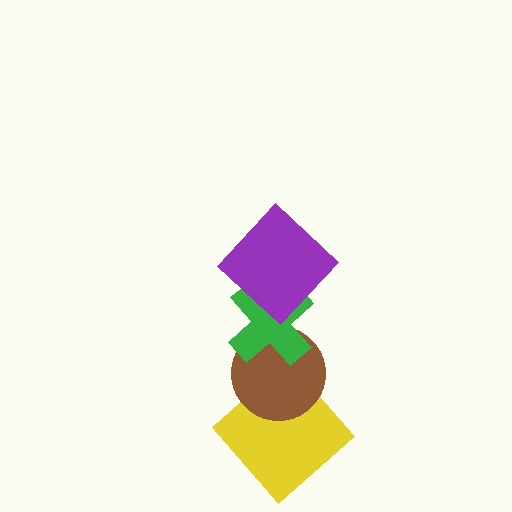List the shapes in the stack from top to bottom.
From top to bottom: the purple diamond, the green cross, the brown circle, the yellow diamond.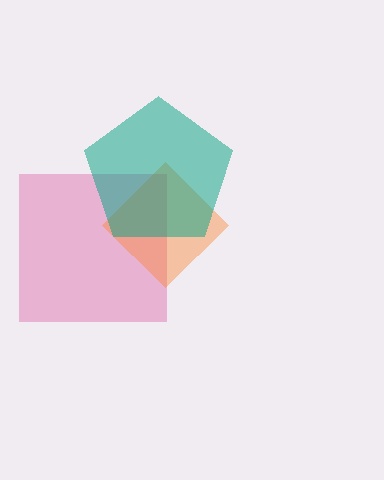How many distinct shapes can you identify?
There are 3 distinct shapes: a pink square, an orange diamond, a teal pentagon.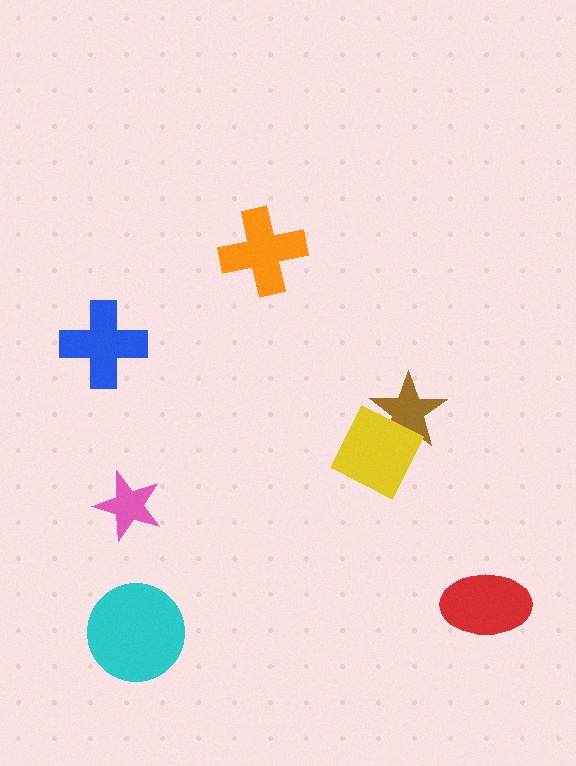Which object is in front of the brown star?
The yellow diamond is in front of the brown star.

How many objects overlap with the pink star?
0 objects overlap with the pink star.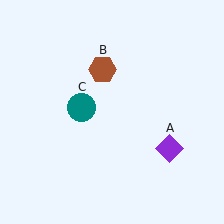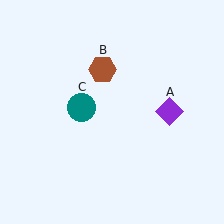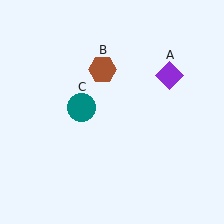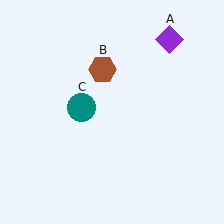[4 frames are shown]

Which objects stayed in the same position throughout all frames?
Brown hexagon (object B) and teal circle (object C) remained stationary.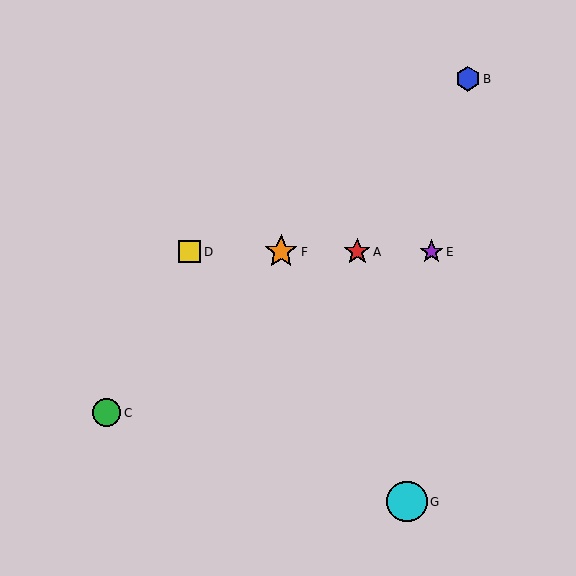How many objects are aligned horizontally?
4 objects (A, D, E, F) are aligned horizontally.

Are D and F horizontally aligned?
Yes, both are at y≈252.